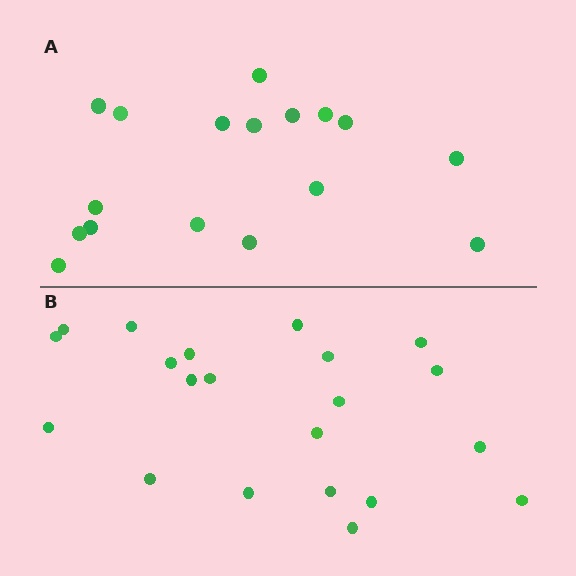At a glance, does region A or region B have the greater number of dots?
Region B (the bottom region) has more dots.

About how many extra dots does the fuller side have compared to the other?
Region B has about 4 more dots than region A.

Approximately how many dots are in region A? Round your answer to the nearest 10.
About 20 dots. (The exact count is 17, which rounds to 20.)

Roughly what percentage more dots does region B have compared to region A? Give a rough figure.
About 25% more.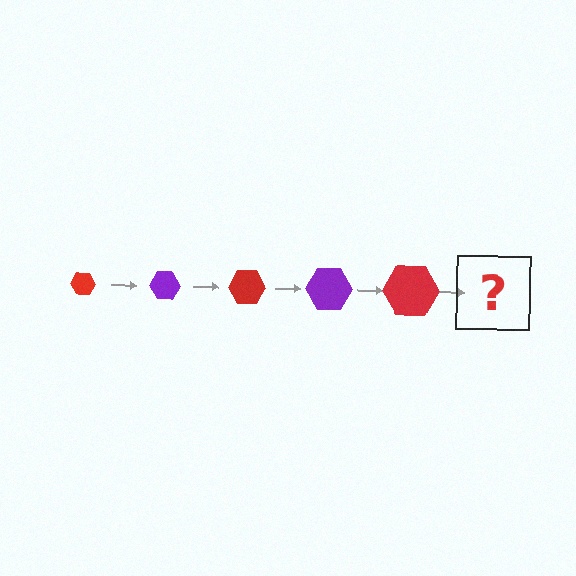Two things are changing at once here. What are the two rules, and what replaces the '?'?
The two rules are that the hexagon grows larger each step and the color cycles through red and purple. The '?' should be a purple hexagon, larger than the previous one.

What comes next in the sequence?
The next element should be a purple hexagon, larger than the previous one.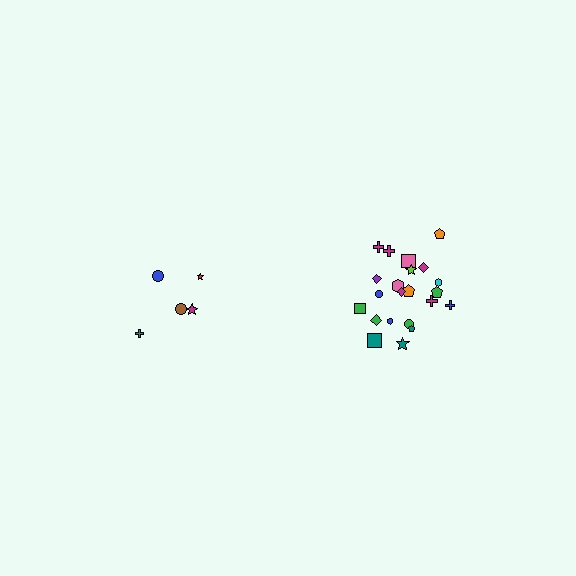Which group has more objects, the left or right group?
The right group.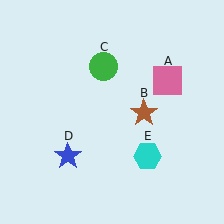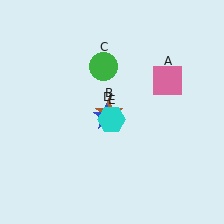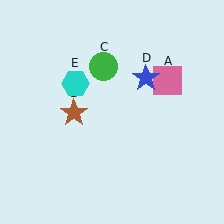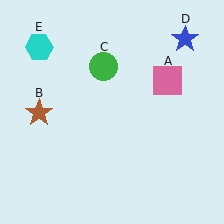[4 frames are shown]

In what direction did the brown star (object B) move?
The brown star (object B) moved left.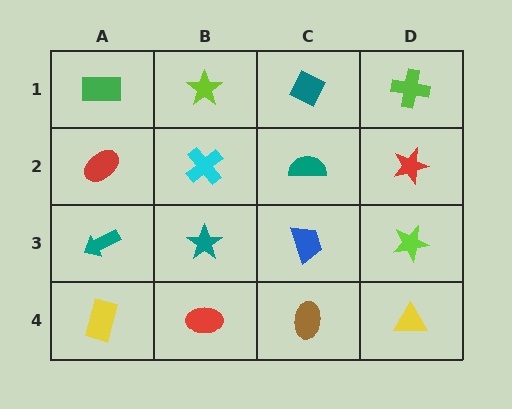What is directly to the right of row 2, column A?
A cyan cross.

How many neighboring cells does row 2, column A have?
3.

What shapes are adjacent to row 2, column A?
A green rectangle (row 1, column A), a teal arrow (row 3, column A), a cyan cross (row 2, column B).